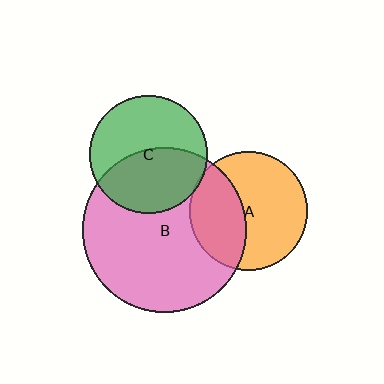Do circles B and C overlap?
Yes.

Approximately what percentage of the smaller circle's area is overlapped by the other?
Approximately 45%.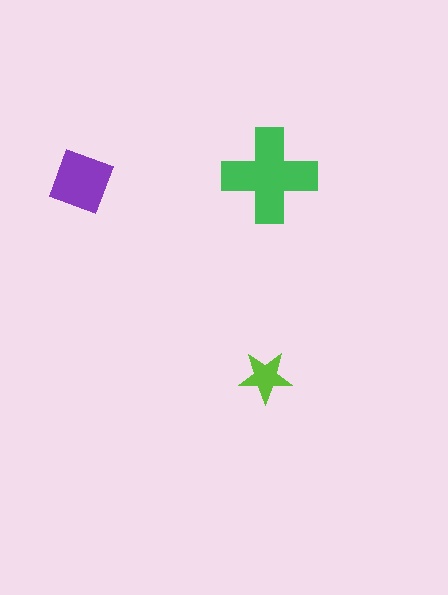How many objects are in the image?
There are 3 objects in the image.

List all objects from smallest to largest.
The lime star, the purple diamond, the green cross.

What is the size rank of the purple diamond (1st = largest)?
2nd.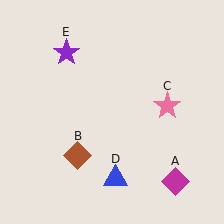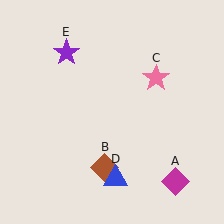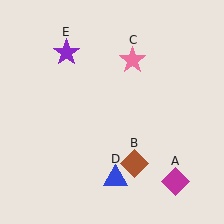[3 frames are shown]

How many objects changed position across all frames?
2 objects changed position: brown diamond (object B), pink star (object C).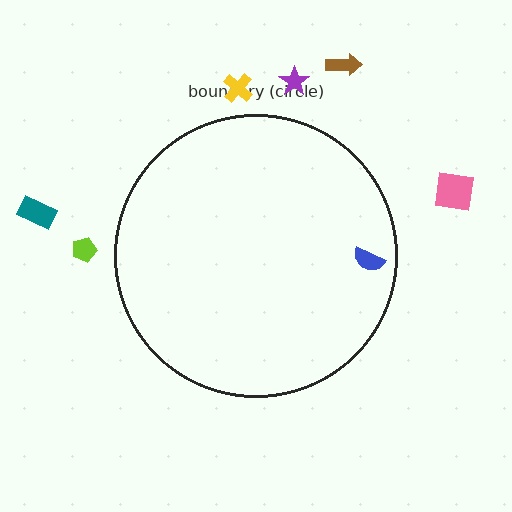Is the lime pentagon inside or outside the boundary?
Outside.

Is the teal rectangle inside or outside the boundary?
Outside.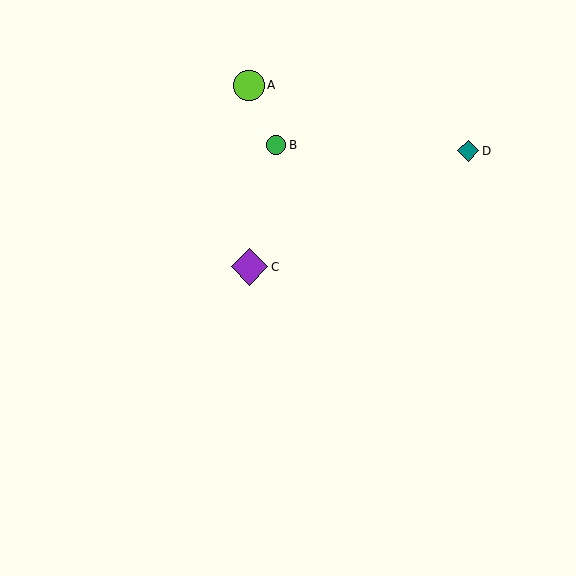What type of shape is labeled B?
Shape B is a green circle.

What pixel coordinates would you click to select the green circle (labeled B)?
Click at (276, 145) to select the green circle B.